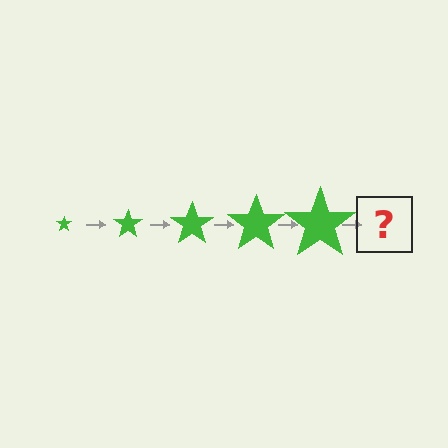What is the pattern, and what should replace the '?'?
The pattern is that the star gets progressively larger each step. The '?' should be a green star, larger than the previous one.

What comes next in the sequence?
The next element should be a green star, larger than the previous one.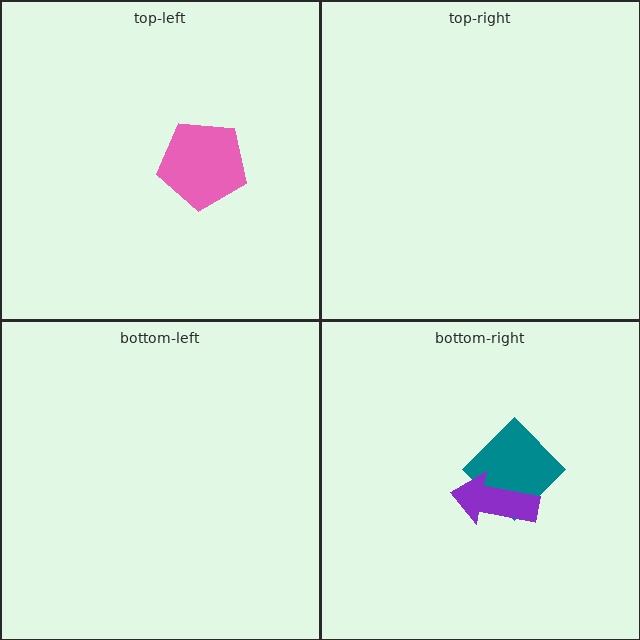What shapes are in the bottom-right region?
The teal diamond, the purple arrow.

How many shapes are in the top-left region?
1.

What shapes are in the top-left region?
The pink pentagon.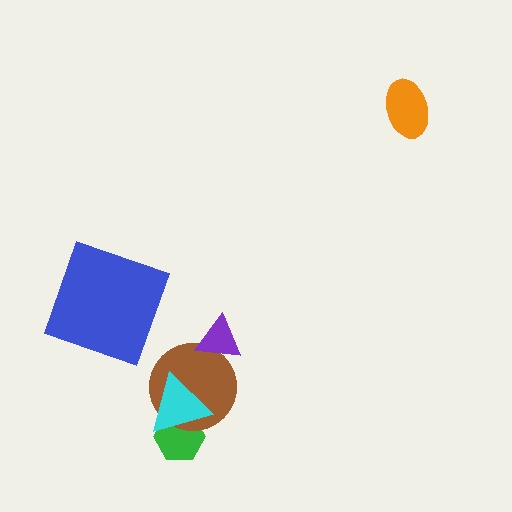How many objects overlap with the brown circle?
3 objects overlap with the brown circle.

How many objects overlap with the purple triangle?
1 object overlaps with the purple triangle.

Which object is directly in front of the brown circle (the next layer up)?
The cyan triangle is directly in front of the brown circle.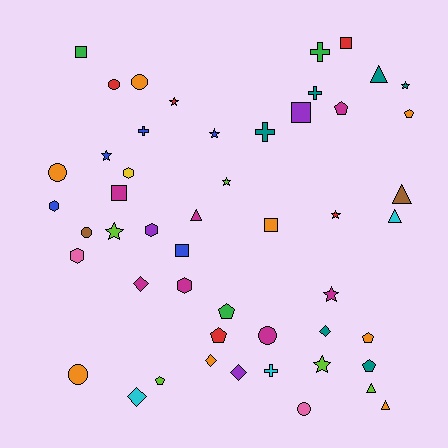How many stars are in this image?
There are 9 stars.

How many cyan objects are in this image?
There are 3 cyan objects.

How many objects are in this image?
There are 50 objects.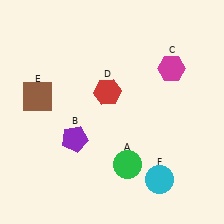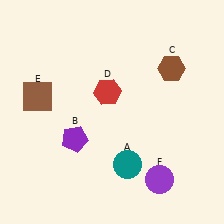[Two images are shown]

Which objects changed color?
A changed from green to teal. C changed from magenta to brown. F changed from cyan to purple.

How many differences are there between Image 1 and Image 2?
There are 3 differences between the two images.